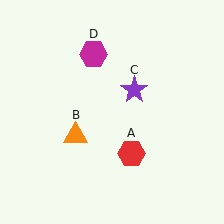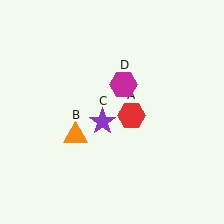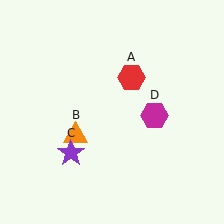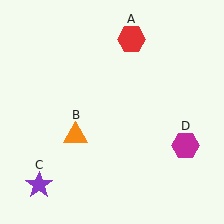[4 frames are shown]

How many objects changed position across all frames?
3 objects changed position: red hexagon (object A), purple star (object C), magenta hexagon (object D).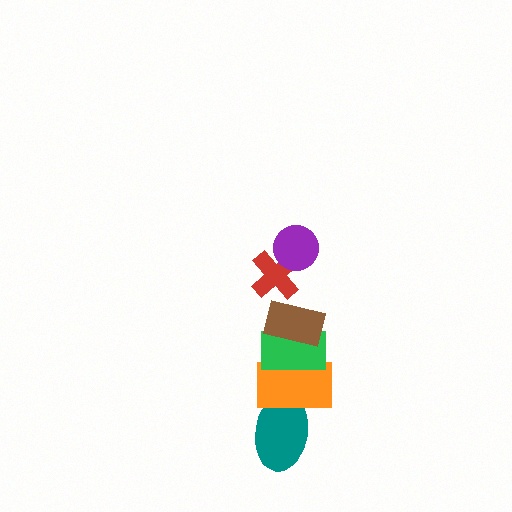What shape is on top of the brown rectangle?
The red cross is on top of the brown rectangle.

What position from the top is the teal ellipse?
The teal ellipse is 6th from the top.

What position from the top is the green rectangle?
The green rectangle is 4th from the top.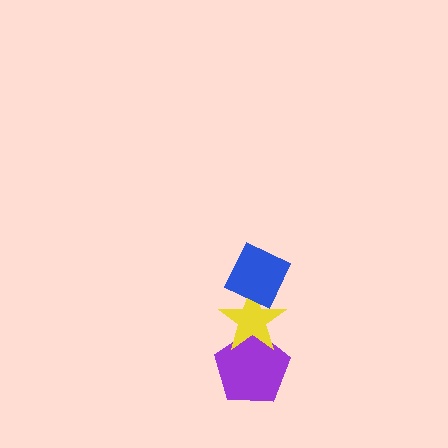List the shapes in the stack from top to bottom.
From top to bottom: the blue diamond, the yellow star, the purple pentagon.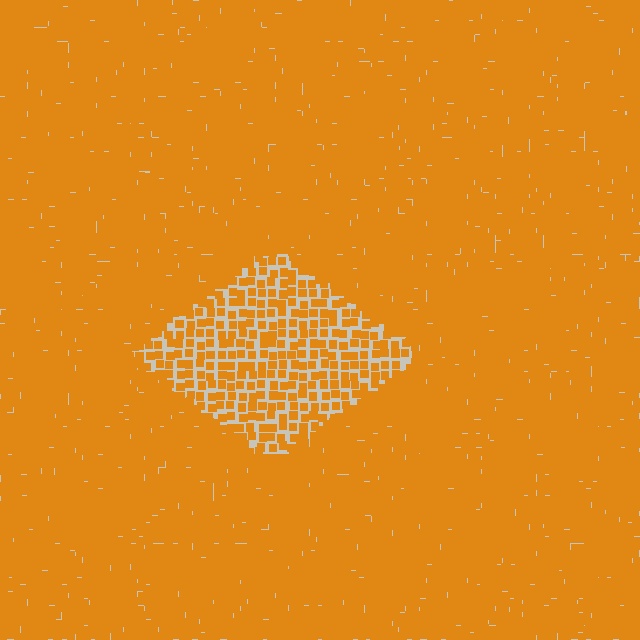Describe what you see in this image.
The image contains small orange elements arranged at two different densities. A diamond-shaped region is visible where the elements are less densely packed than the surrounding area.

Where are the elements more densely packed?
The elements are more densely packed outside the diamond boundary.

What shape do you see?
I see a diamond.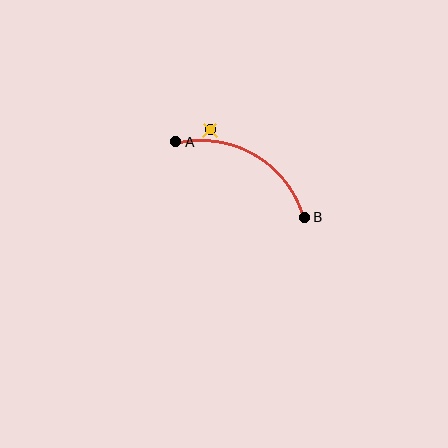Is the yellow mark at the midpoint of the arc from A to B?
No — the yellow mark does not lie on the arc at all. It sits slightly outside the curve.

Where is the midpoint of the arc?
The arc midpoint is the point on the curve farthest from the straight line joining A and B. It sits above that line.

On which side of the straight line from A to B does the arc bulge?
The arc bulges above the straight line connecting A and B.